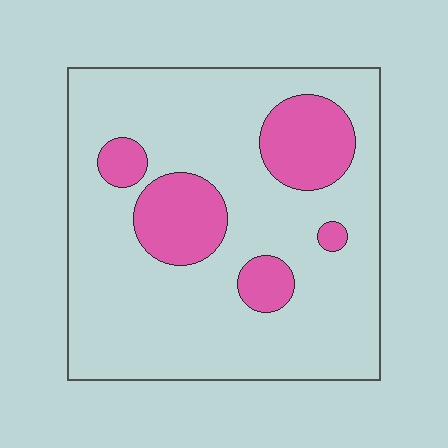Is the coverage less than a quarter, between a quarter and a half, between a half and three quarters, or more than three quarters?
Less than a quarter.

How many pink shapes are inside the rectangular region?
5.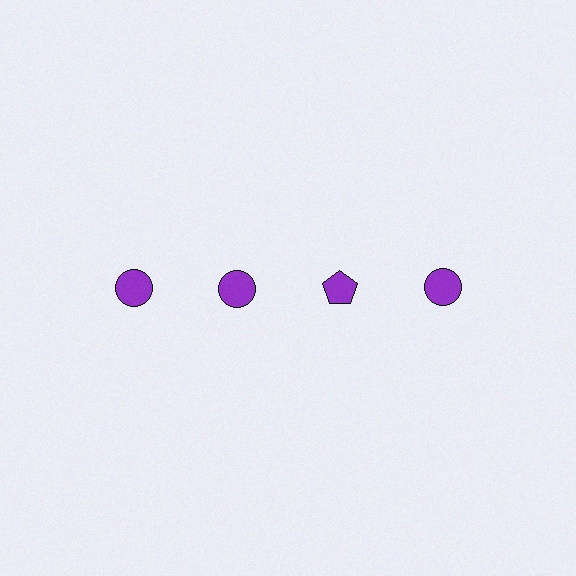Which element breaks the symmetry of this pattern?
The purple pentagon in the top row, center column breaks the symmetry. All other shapes are purple circles.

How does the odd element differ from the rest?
It has a different shape: pentagon instead of circle.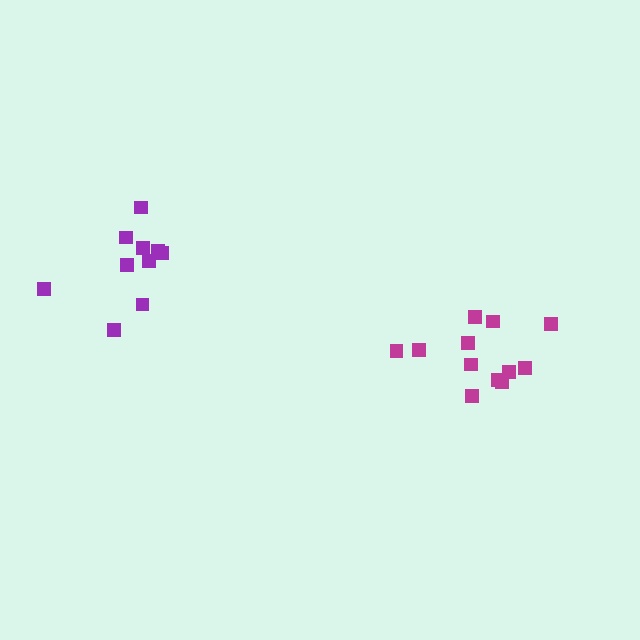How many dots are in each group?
Group 1: 10 dots, Group 2: 12 dots (22 total).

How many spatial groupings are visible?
There are 2 spatial groupings.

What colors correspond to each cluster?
The clusters are colored: purple, magenta.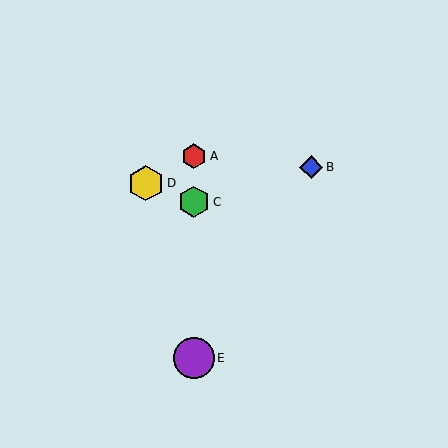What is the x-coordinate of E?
Object E is at x≈194.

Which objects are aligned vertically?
Objects A, C, E are aligned vertically.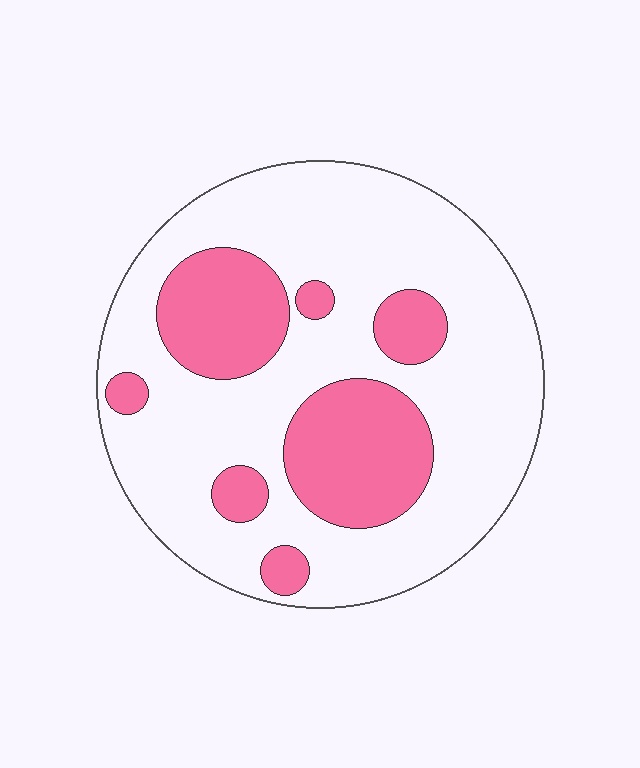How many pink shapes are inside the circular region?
7.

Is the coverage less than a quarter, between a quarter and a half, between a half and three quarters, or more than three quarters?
Between a quarter and a half.